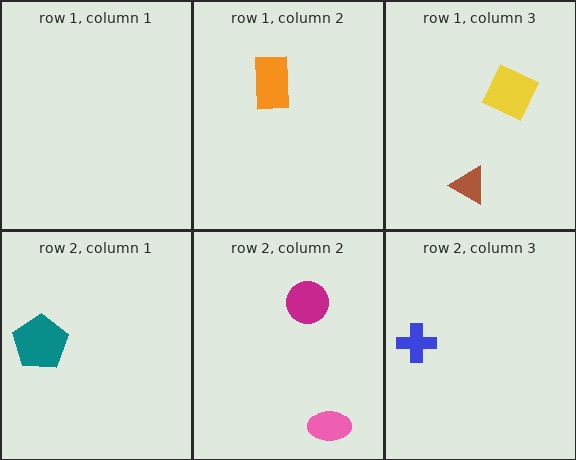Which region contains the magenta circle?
The row 2, column 2 region.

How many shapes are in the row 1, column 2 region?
1.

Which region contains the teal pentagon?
The row 2, column 1 region.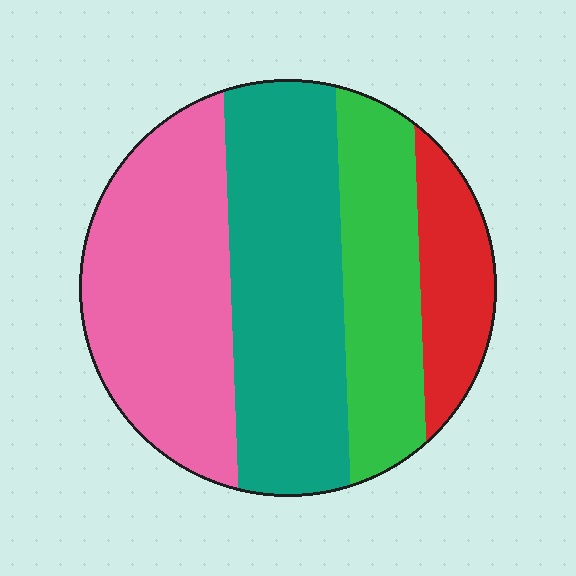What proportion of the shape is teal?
Teal takes up about one third (1/3) of the shape.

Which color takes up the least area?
Red, at roughly 15%.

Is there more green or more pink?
Pink.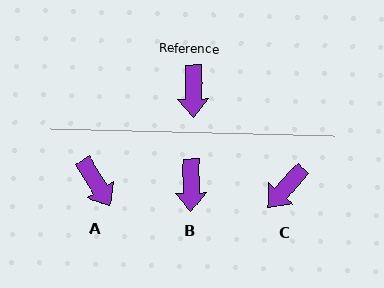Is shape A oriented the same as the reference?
No, it is off by about 31 degrees.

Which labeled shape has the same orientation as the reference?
B.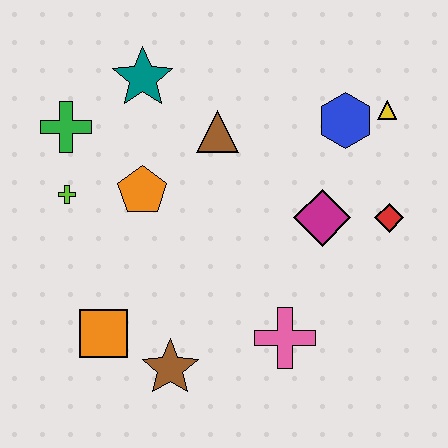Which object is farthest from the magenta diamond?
The green cross is farthest from the magenta diamond.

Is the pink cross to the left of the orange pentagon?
No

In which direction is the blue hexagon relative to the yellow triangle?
The blue hexagon is to the left of the yellow triangle.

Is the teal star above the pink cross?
Yes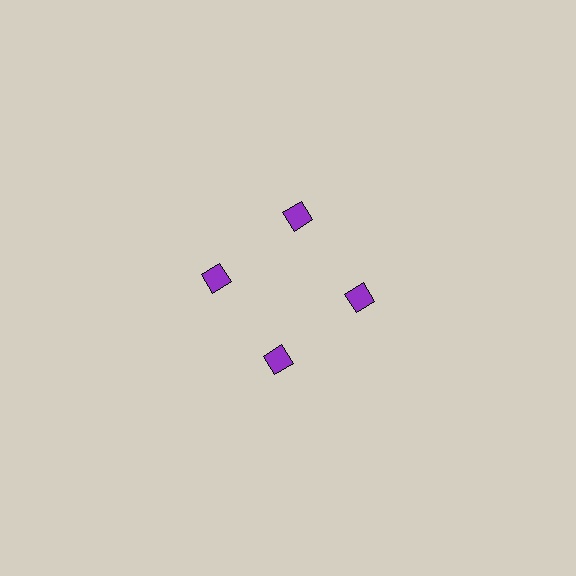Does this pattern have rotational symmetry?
Yes, this pattern has 4-fold rotational symmetry. It looks the same after rotating 90 degrees around the center.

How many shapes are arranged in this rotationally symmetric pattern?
There are 4 shapes, arranged in 4 groups of 1.